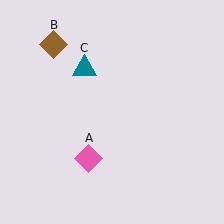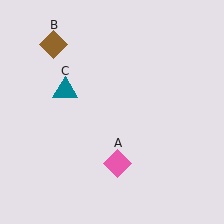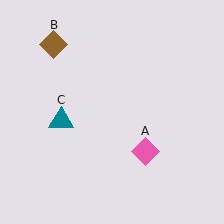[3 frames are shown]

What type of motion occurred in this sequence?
The pink diamond (object A), teal triangle (object C) rotated counterclockwise around the center of the scene.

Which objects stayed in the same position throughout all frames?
Brown diamond (object B) remained stationary.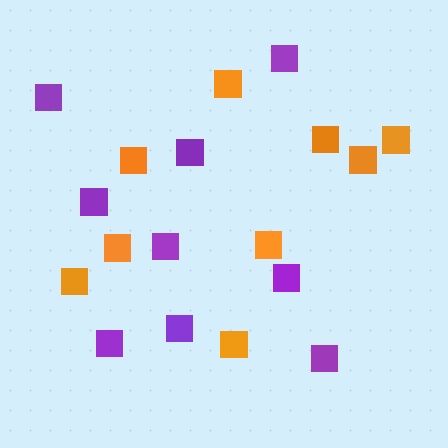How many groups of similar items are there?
There are 2 groups: one group of orange squares (9) and one group of purple squares (9).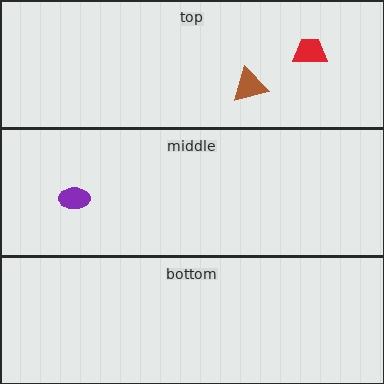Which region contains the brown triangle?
The top region.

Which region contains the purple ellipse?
The middle region.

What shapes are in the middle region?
The purple ellipse.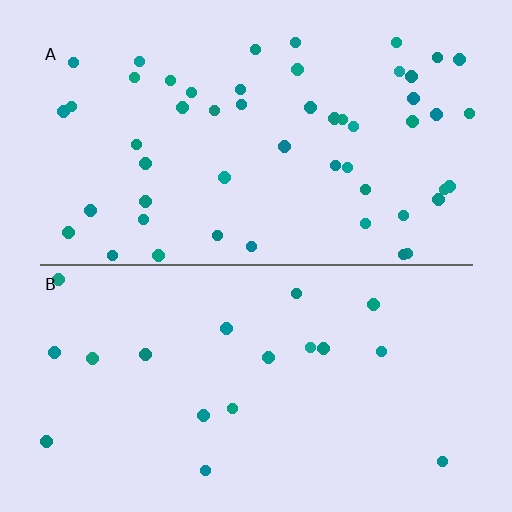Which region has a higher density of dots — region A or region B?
A (the top).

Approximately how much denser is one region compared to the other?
Approximately 2.8× — region A over region B.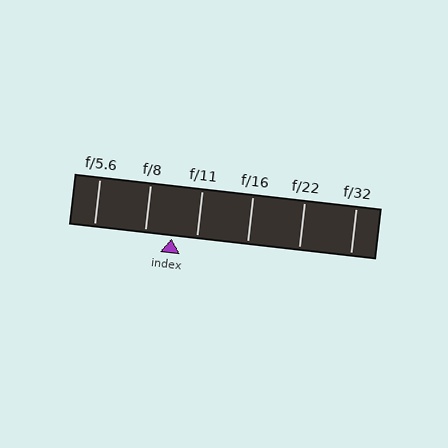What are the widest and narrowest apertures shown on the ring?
The widest aperture shown is f/5.6 and the narrowest is f/32.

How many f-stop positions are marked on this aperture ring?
There are 6 f-stop positions marked.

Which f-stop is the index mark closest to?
The index mark is closest to f/11.